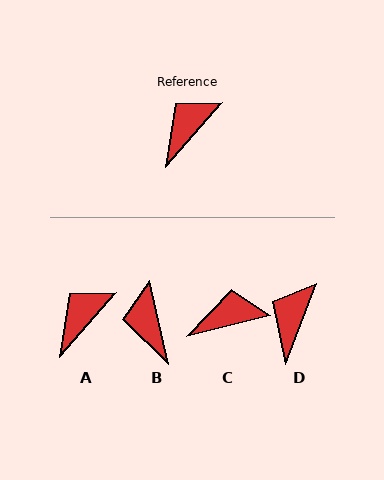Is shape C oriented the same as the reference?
No, it is off by about 35 degrees.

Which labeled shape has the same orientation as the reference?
A.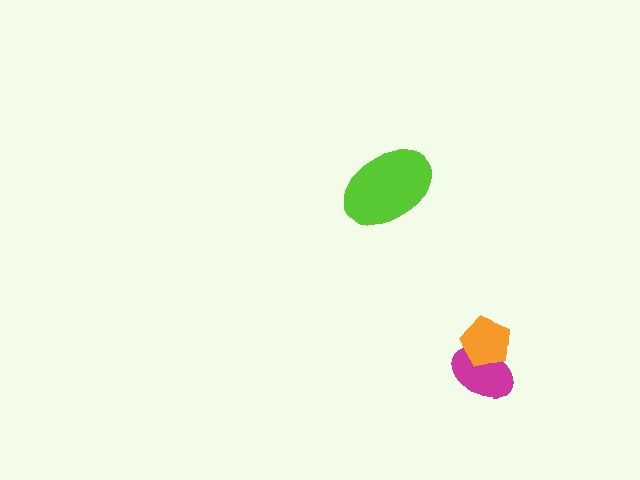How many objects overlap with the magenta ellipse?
1 object overlaps with the magenta ellipse.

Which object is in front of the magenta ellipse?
The orange pentagon is in front of the magenta ellipse.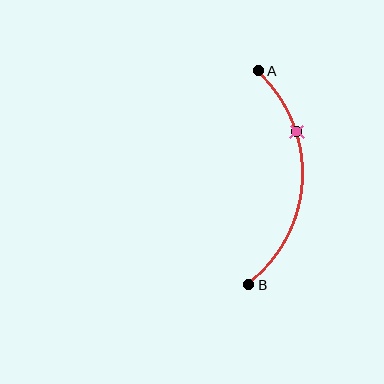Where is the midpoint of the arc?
The arc midpoint is the point on the curve farthest from the straight line joining A and B. It sits to the right of that line.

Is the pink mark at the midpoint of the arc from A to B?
No. The pink mark lies on the arc but is closer to endpoint A. The arc midpoint would be at the point on the curve equidistant along the arc from both A and B.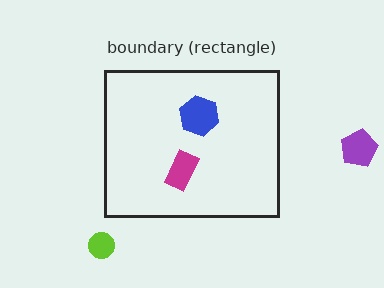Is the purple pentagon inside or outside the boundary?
Outside.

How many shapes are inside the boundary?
2 inside, 2 outside.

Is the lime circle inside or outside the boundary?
Outside.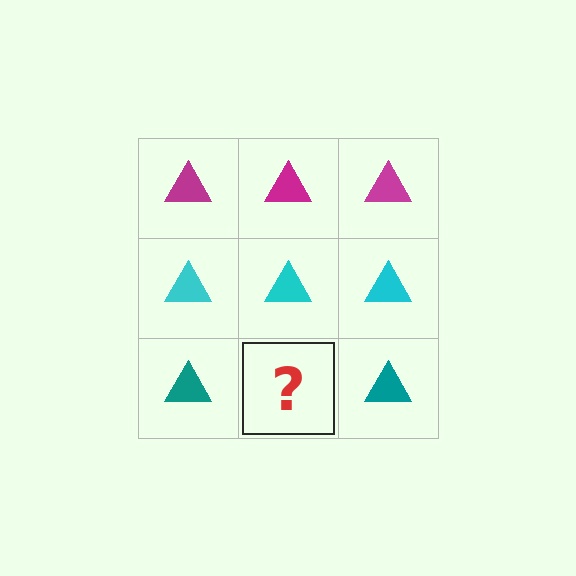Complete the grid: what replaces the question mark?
The question mark should be replaced with a teal triangle.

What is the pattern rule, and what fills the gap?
The rule is that each row has a consistent color. The gap should be filled with a teal triangle.